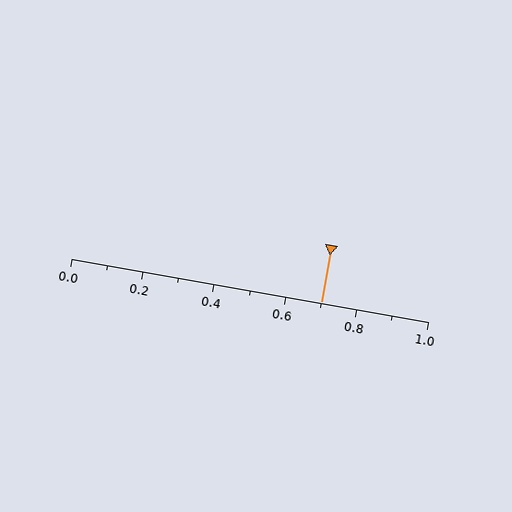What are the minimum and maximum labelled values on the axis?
The axis runs from 0.0 to 1.0.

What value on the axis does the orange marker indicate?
The marker indicates approximately 0.7.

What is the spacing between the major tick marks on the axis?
The major ticks are spaced 0.2 apart.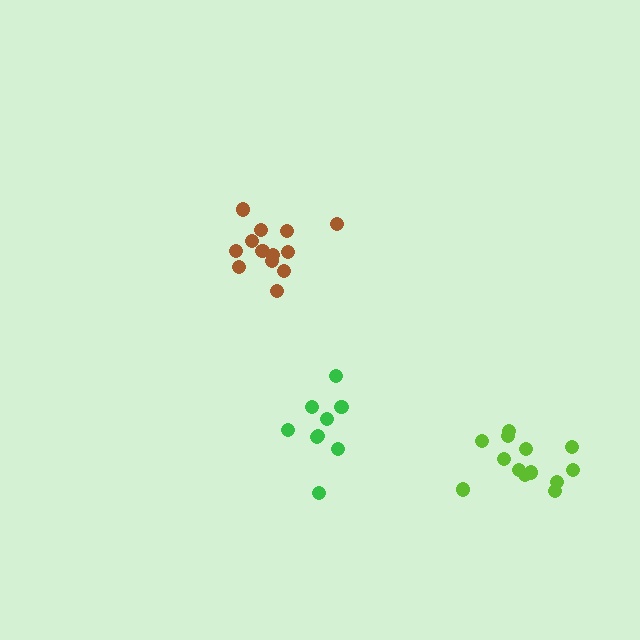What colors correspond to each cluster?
The clusters are colored: brown, green, lime.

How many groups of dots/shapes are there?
There are 3 groups.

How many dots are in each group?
Group 1: 13 dots, Group 2: 9 dots, Group 3: 13 dots (35 total).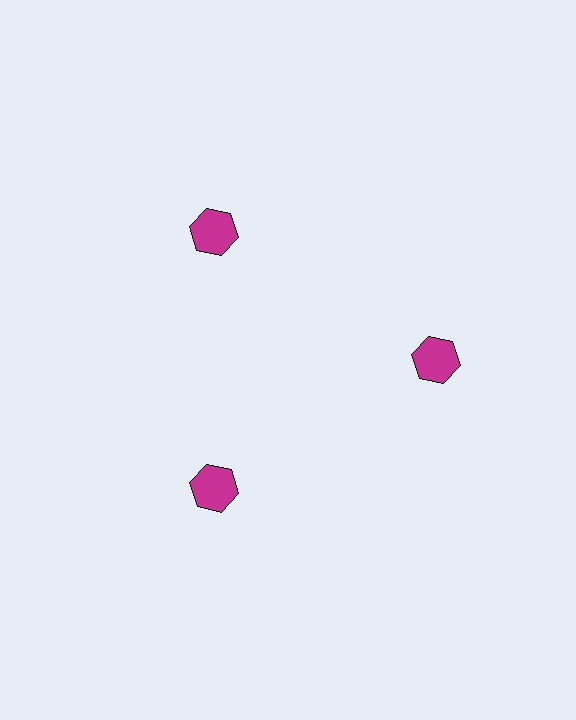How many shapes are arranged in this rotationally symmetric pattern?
There are 3 shapes, arranged in 3 groups of 1.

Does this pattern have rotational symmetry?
Yes, this pattern has 3-fold rotational symmetry. It looks the same after rotating 120 degrees around the center.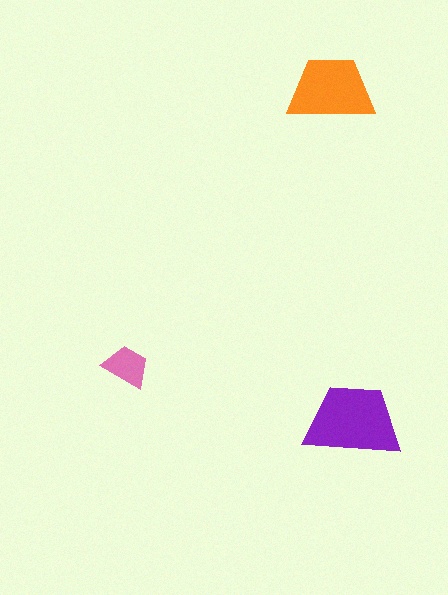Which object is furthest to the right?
The purple trapezoid is rightmost.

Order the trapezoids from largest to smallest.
the purple one, the orange one, the pink one.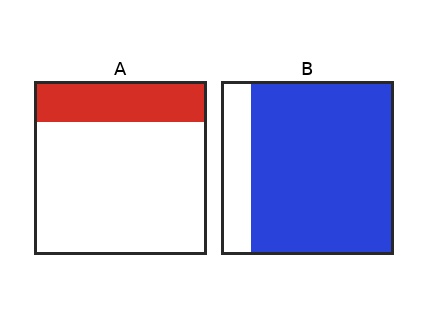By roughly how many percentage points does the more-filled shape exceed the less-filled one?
By roughly 60 percentage points (B over A).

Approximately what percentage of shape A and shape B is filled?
A is approximately 25% and B is approximately 85%.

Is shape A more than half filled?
No.